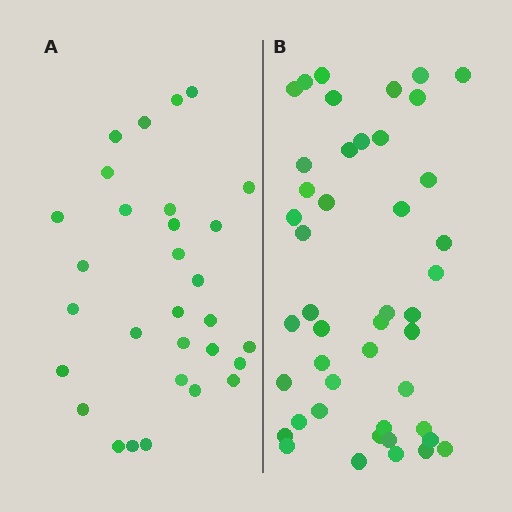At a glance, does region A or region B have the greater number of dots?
Region B (the right region) has more dots.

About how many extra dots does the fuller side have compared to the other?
Region B has approximately 15 more dots than region A.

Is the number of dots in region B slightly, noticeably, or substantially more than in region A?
Region B has substantially more. The ratio is roughly 1.5 to 1.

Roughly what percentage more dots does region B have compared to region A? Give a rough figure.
About 50% more.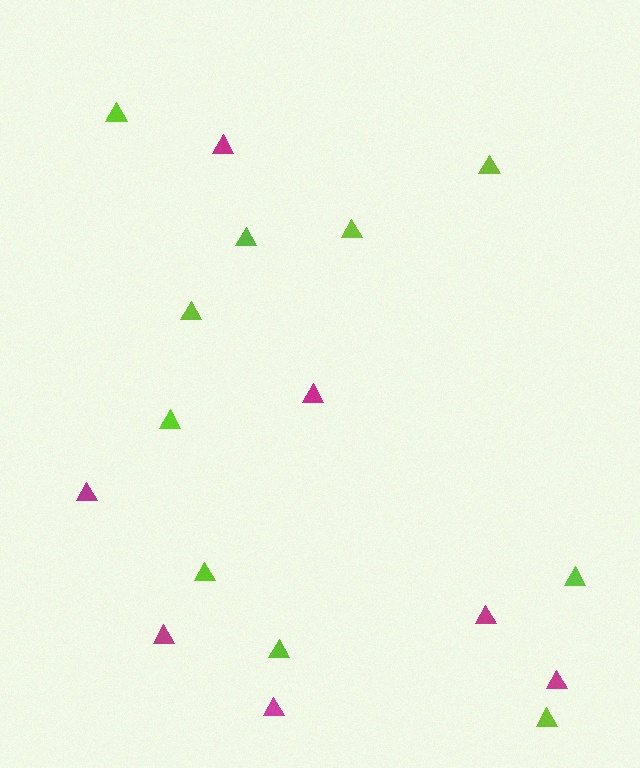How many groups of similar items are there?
There are 2 groups: one group of magenta triangles (7) and one group of lime triangles (10).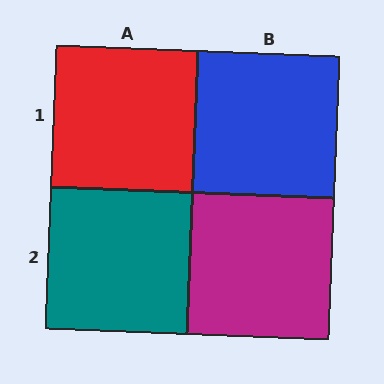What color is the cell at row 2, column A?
Teal.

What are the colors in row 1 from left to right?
Red, blue.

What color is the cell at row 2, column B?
Magenta.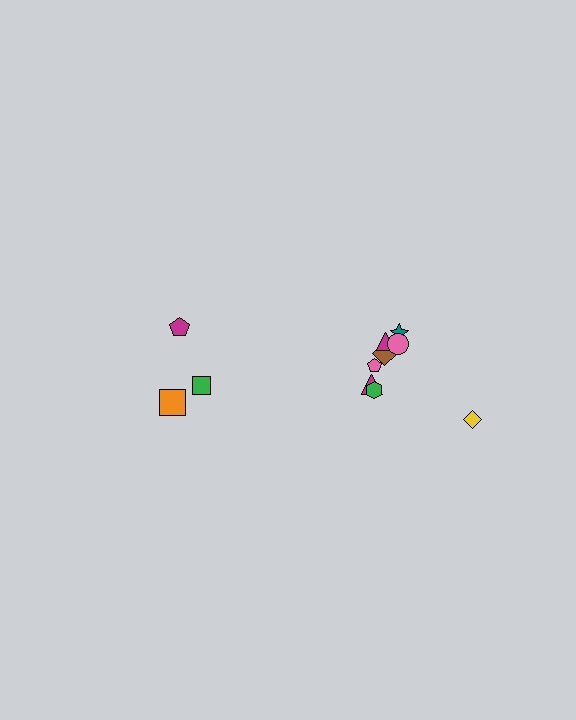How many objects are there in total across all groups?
There are 11 objects.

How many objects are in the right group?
There are 8 objects.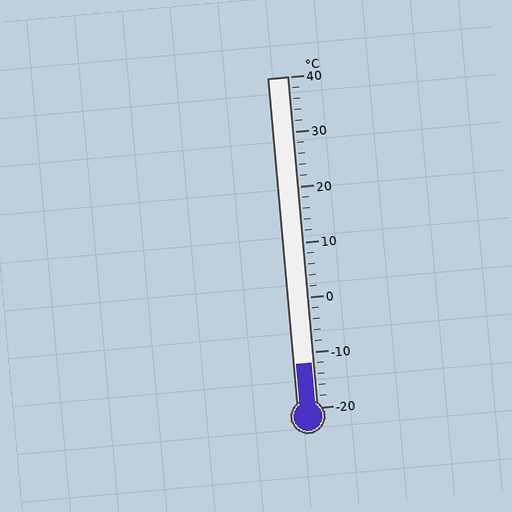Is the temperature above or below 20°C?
The temperature is below 20°C.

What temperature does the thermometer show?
The thermometer shows approximately -12°C.